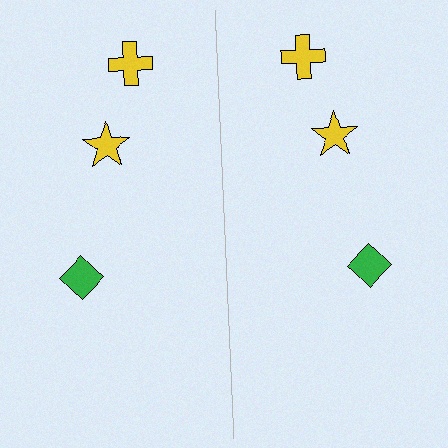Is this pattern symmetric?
Yes, this pattern has bilateral (reflection) symmetry.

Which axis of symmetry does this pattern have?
The pattern has a vertical axis of symmetry running through the center of the image.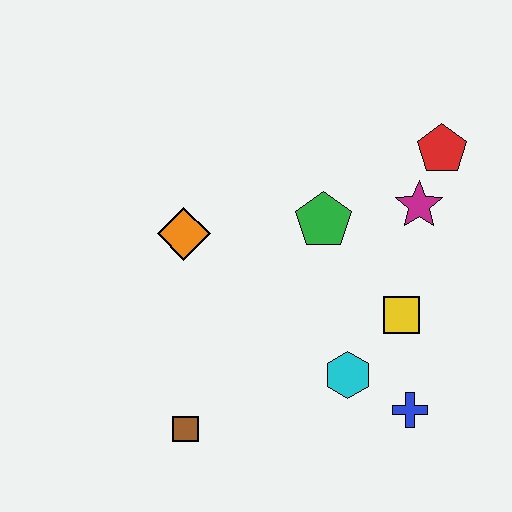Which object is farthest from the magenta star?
The brown square is farthest from the magenta star.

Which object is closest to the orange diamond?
The green pentagon is closest to the orange diamond.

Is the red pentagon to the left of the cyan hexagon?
No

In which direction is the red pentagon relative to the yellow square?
The red pentagon is above the yellow square.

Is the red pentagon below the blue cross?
No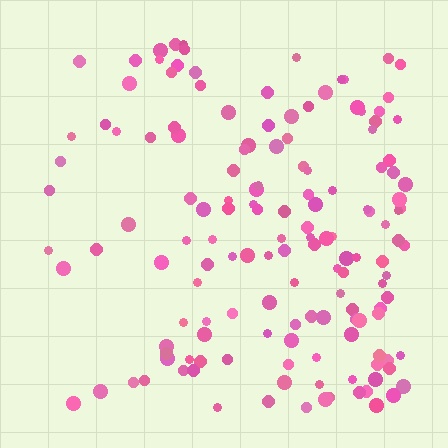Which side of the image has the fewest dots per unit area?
The left.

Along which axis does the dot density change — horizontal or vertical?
Horizontal.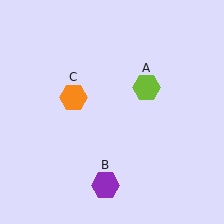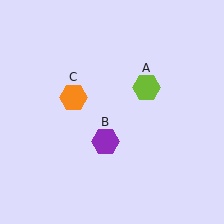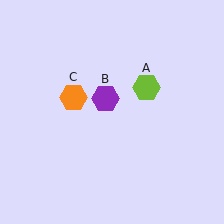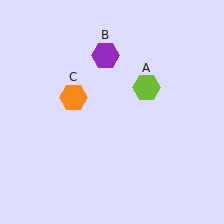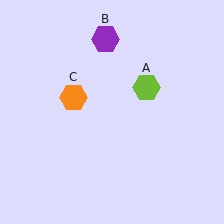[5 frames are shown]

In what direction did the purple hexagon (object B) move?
The purple hexagon (object B) moved up.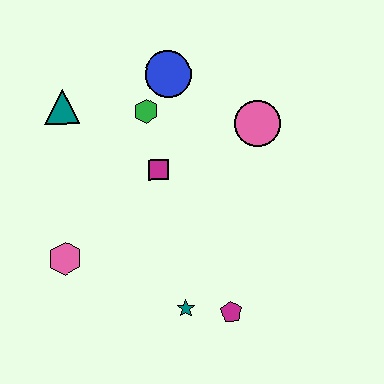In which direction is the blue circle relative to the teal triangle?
The blue circle is to the right of the teal triangle.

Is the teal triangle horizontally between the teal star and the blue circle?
No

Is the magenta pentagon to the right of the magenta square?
Yes